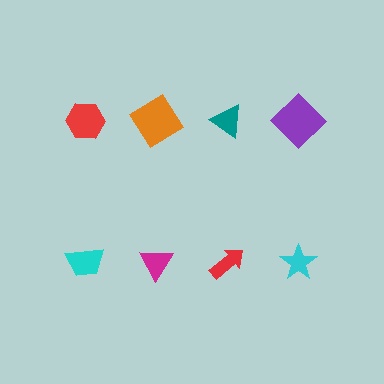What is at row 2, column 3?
A red arrow.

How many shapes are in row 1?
4 shapes.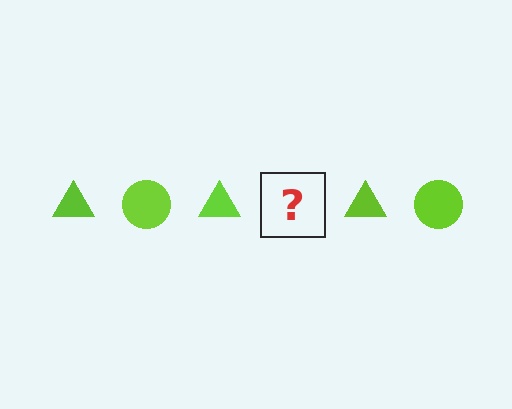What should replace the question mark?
The question mark should be replaced with a lime circle.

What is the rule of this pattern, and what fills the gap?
The rule is that the pattern cycles through triangle, circle shapes in lime. The gap should be filled with a lime circle.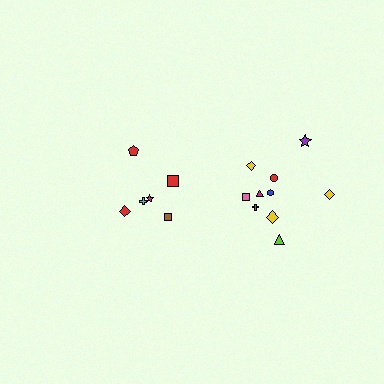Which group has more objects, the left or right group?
The right group.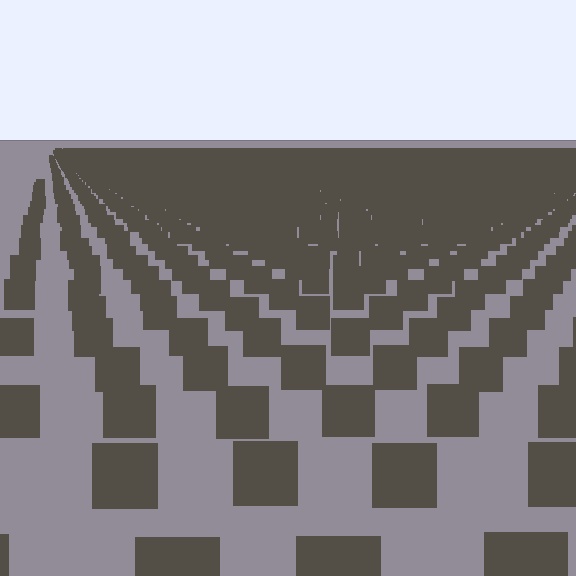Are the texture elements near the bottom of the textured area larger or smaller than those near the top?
Larger. Near the bottom, elements are closer to the viewer and appear at a bigger on-screen size.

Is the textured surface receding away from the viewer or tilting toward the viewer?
The surface is receding away from the viewer. Texture elements get smaller and denser toward the top.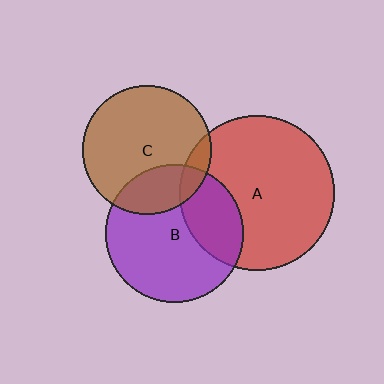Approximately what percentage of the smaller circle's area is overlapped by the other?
Approximately 30%.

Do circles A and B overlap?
Yes.